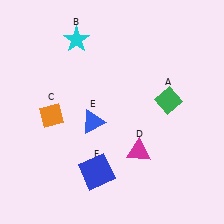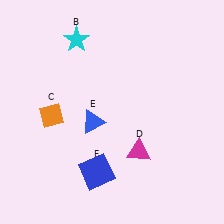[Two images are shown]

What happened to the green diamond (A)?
The green diamond (A) was removed in Image 2. It was in the top-right area of Image 1.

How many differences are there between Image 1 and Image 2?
There is 1 difference between the two images.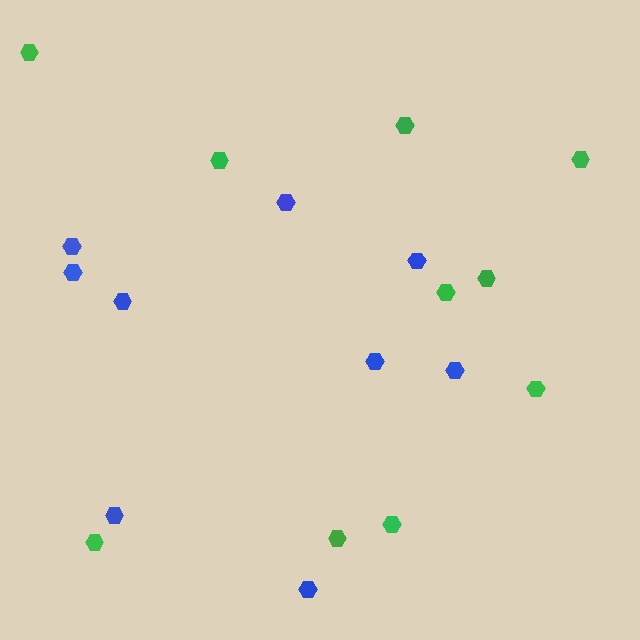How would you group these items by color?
There are 2 groups: one group of blue hexagons (9) and one group of green hexagons (10).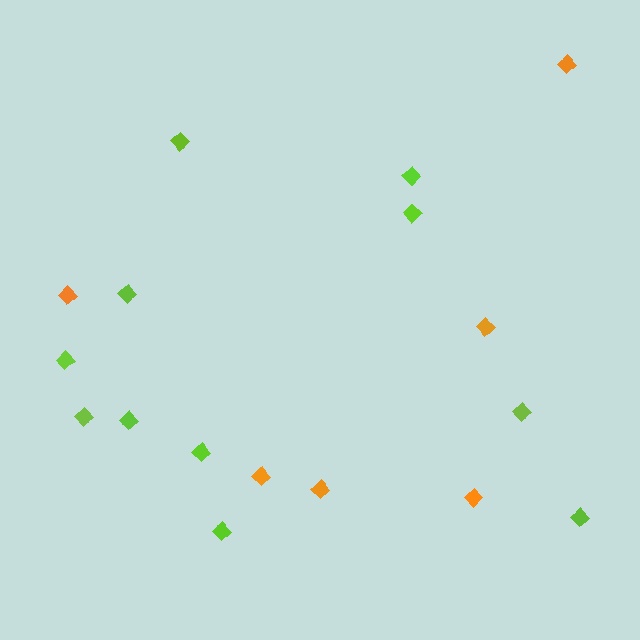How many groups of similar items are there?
There are 2 groups: one group of lime diamonds (11) and one group of orange diamonds (6).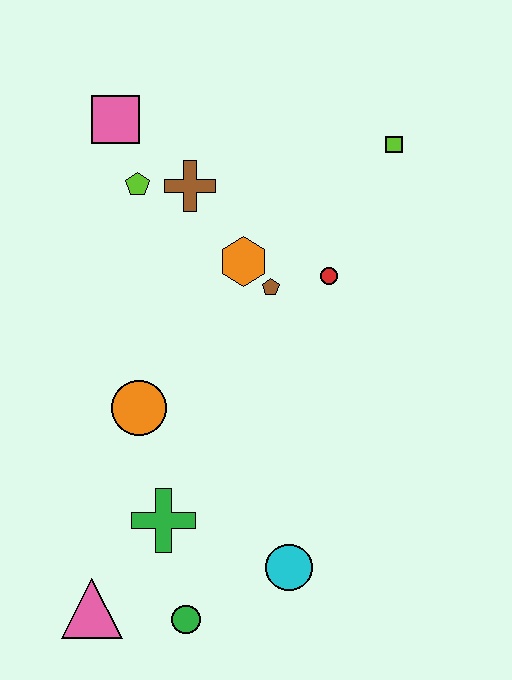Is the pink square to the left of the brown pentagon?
Yes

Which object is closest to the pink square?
The lime pentagon is closest to the pink square.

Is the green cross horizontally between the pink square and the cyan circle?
Yes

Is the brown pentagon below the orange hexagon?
Yes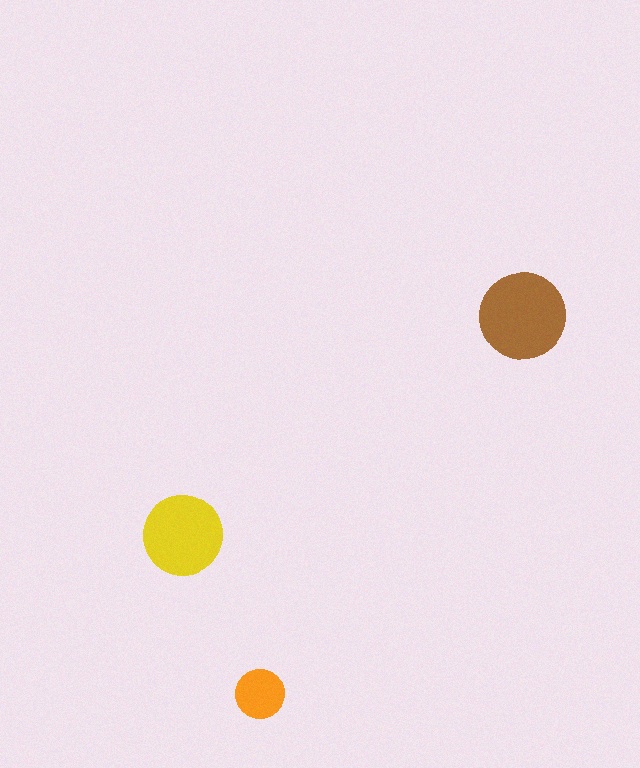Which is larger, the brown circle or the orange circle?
The brown one.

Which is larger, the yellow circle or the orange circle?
The yellow one.